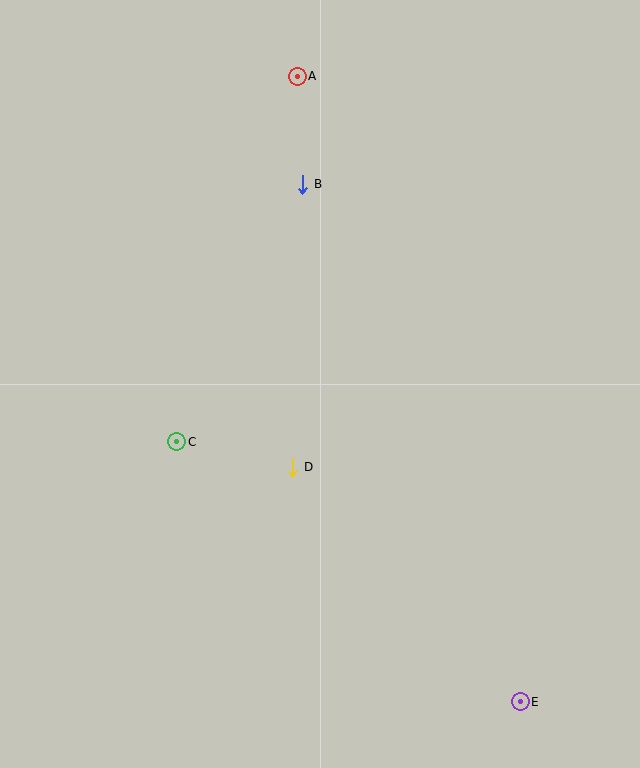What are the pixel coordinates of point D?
Point D is at (293, 467).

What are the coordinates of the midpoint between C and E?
The midpoint between C and E is at (348, 572).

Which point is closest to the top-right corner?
Point A is closest to the top-right corner.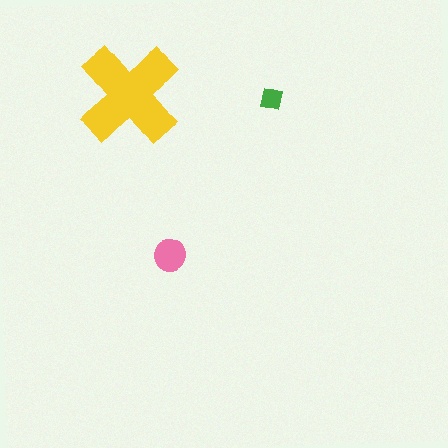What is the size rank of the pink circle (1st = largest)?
2nd.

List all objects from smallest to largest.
The green square, the pink circle, the yellow cross.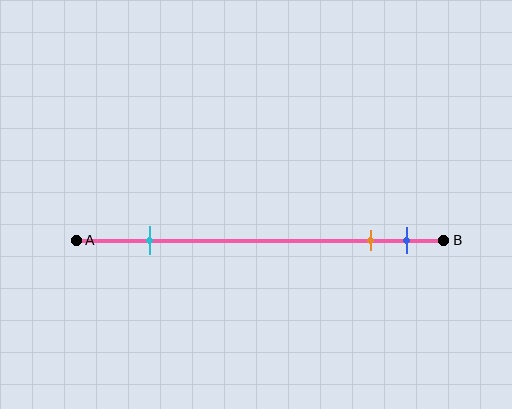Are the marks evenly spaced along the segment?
No, the marks are not evenly spaced.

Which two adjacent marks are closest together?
The orange and blue marks are the closest adjacent pair.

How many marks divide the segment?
There are 3 marks dividing the segment.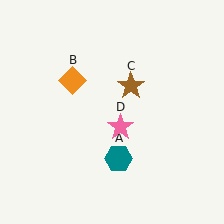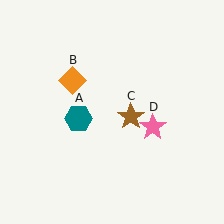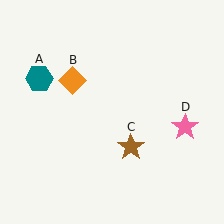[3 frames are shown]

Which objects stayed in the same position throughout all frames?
Orange diamond (object B) remained stationary.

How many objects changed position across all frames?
3 objects changed position: teal hexagon (object A), brown star (object C), pink star (object D).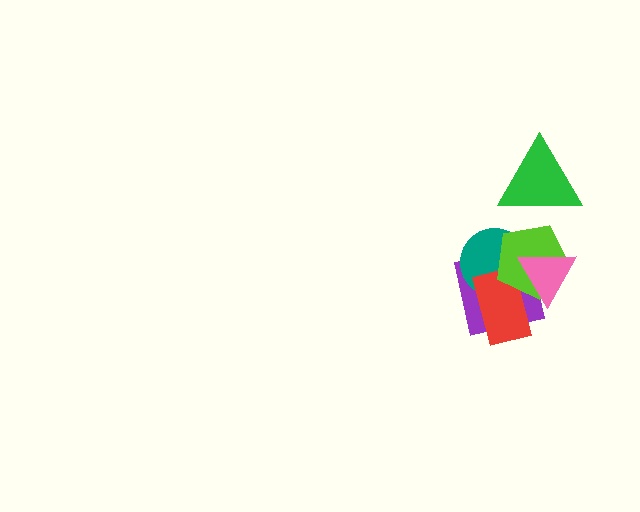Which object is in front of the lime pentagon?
The pink triangle is in front of the lime pentagon.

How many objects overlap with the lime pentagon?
4 objects overlap with the lime pentagon.